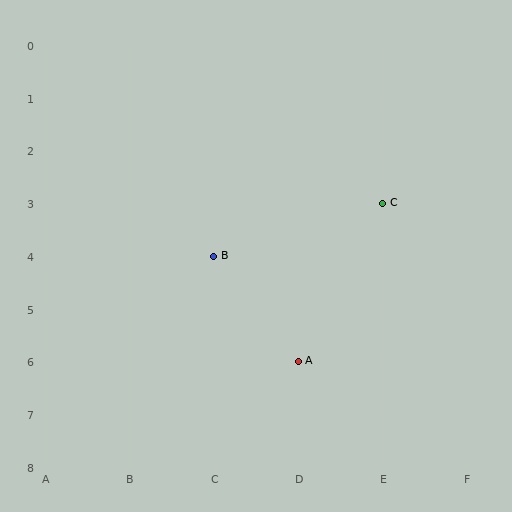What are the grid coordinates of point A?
Point A is at grid coordinates (D, 6).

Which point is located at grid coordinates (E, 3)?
Point C is at (E, 3).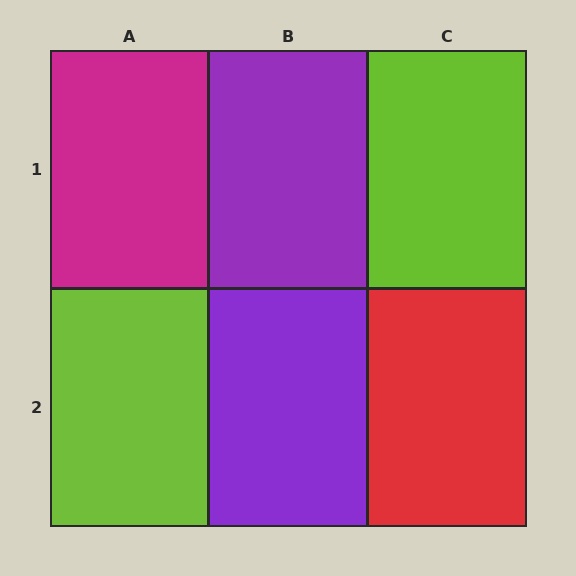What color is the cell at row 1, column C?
Lime.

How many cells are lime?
2 cells are lime.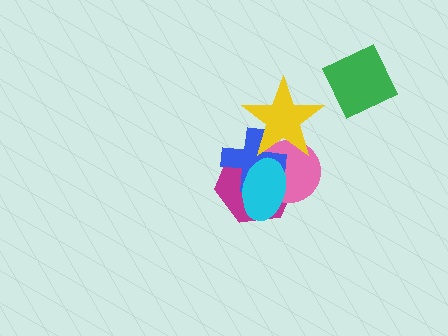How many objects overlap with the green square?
0 objects overlap with the green square.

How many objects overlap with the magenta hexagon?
4 objects overlap with the magenta hexagon.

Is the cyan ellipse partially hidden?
No, no other shape covers it.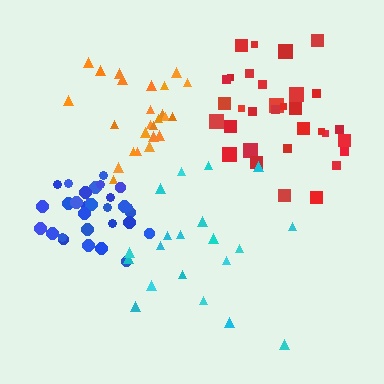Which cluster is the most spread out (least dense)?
Cyan.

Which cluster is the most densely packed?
Blue.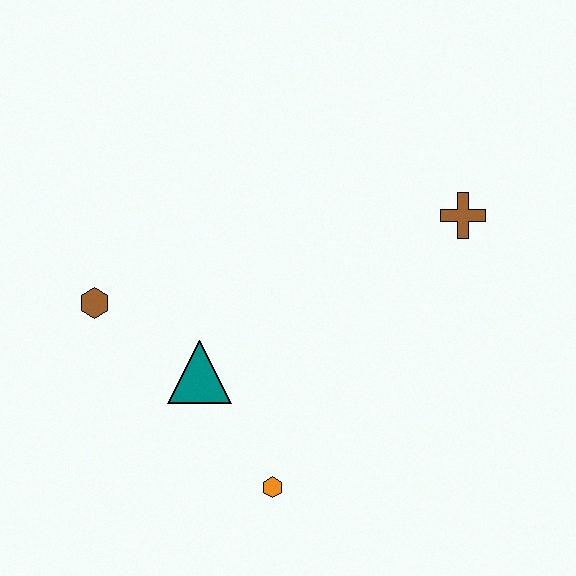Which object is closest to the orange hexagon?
The teal triangle is closest to the orange hexagon.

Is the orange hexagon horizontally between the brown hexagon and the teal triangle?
No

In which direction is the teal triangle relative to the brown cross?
The teal triangle is to the left of the brown cross.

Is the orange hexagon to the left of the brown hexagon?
No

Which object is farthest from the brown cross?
The brown hexagon is farthest from the brown cross.